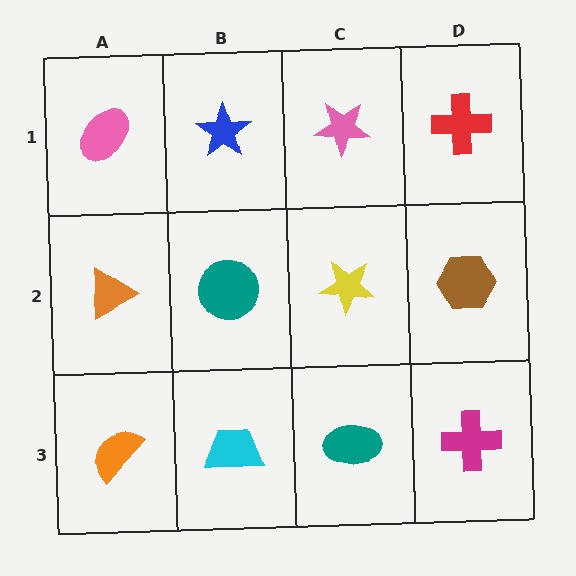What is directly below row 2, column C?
A teal ellipse.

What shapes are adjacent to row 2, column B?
A blue star (row 1, column B), a cyan trapezoid (row 3, column B), an orange triangle (row 2, column A), a yellow star (row 2, column C).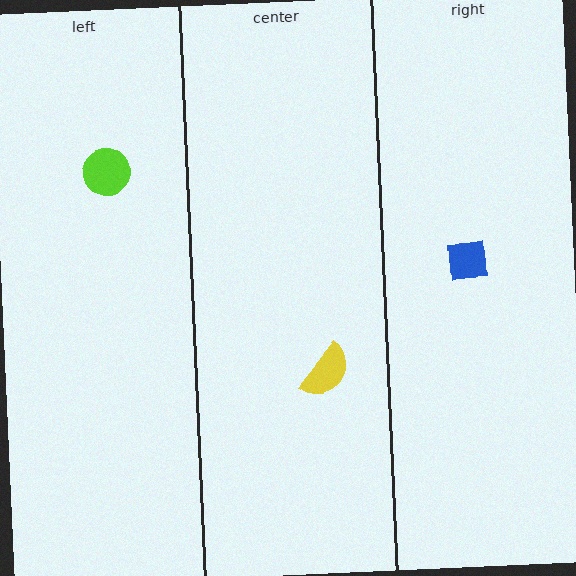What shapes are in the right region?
The blue square.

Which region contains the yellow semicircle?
The center region.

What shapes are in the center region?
The yellow semicircle.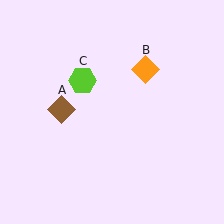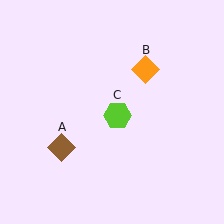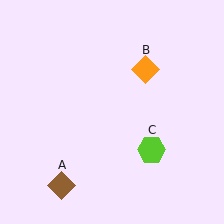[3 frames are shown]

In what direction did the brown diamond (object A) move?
The brown diamond (object A) moved down.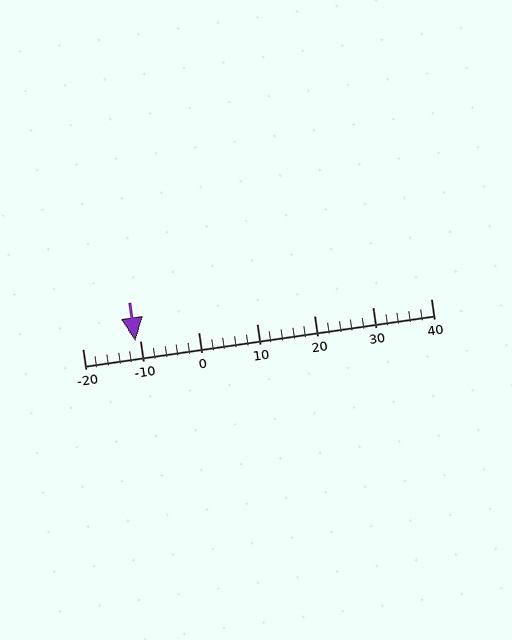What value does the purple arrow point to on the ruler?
The purple arrow points to approximately -11.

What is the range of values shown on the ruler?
The ruler shows values from -20 to 40.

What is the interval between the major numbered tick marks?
The major tick marks are spaced 10 units apart.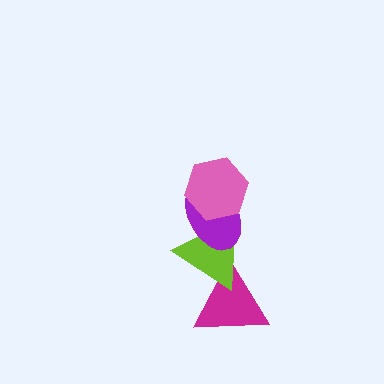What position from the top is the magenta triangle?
The magenta triangle is 4th from the top.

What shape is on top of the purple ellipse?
The pink hexagon is on top of the purple ellipse.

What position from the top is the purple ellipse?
The purple ellipse is 2nd from the top.